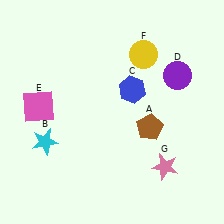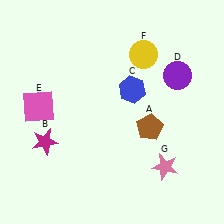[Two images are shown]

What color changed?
The star (B) changed from cyan in Image 1 to magenta in Image 2.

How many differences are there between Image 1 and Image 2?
There is 1 difference between the two images.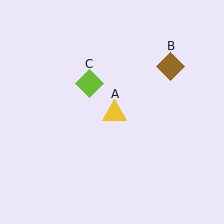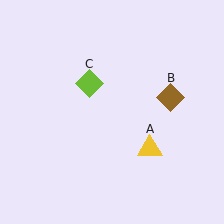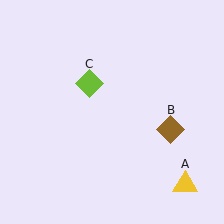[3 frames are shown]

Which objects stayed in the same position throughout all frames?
Lime diamond (object C) remained stationary.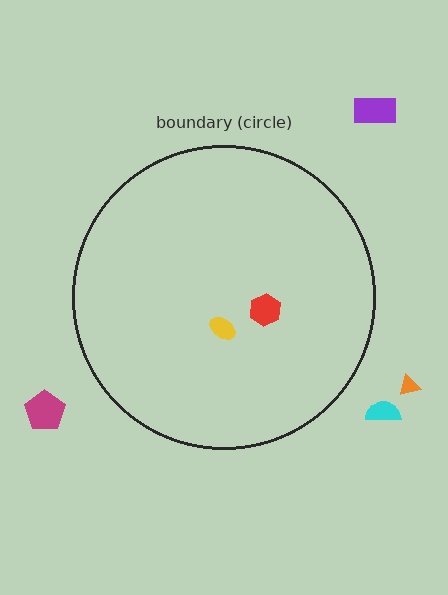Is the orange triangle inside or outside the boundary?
Outside.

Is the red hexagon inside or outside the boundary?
Inside.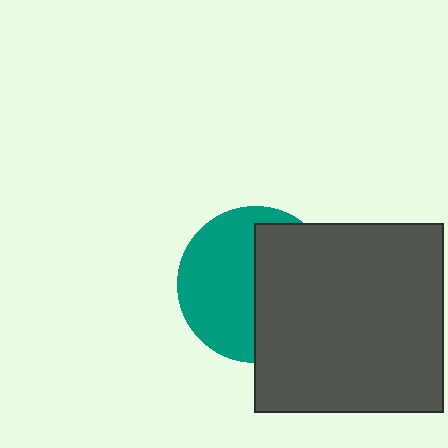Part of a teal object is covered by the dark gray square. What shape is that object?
It is a circle.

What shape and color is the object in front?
The object in front is a dark gray square.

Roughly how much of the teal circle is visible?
About half of it is visible (roughly 52%).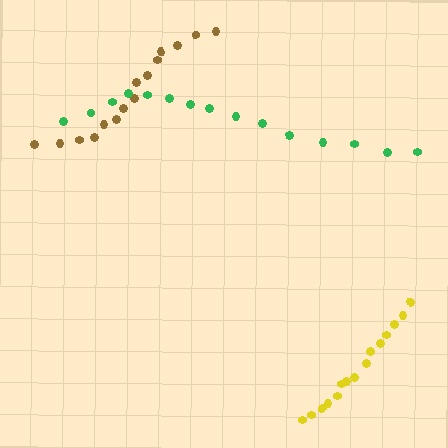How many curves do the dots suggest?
There are 3 distinct paths.